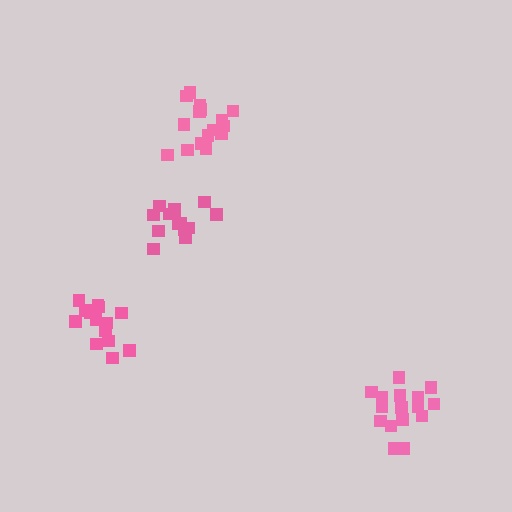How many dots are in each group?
Group 1: 14 dots, Group 2: 16 dots, Group 3: 16 dots, Group 4: 14 dots (60 total).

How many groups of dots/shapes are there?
There are 4 groups.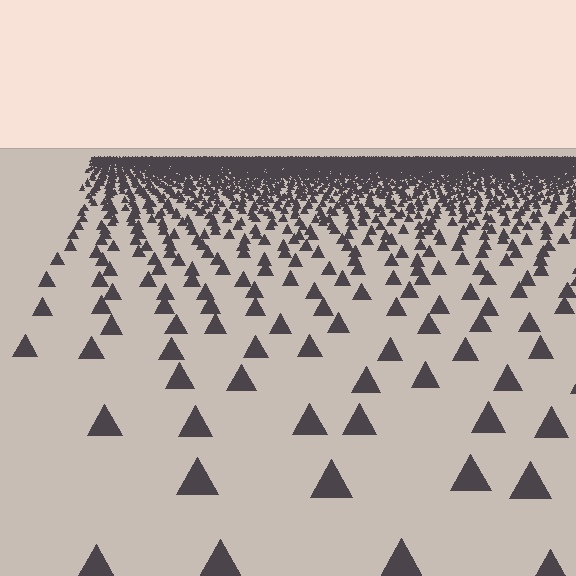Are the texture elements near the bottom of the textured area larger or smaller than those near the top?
Larger. Near the bottom, elements are closer to the viewer and appear at a bigger on-screen size.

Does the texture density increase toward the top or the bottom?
Density increases toward the top.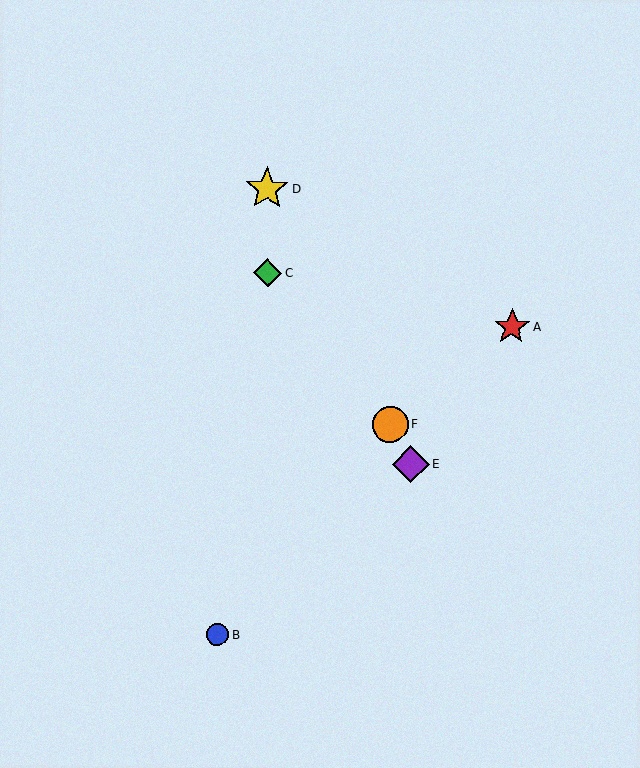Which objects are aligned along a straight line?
Objects D, E, F are aligned along a straight line.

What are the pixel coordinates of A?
Object A is at (512, 327).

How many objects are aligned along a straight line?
3 objects (D, E, F) are aligned along a straight line.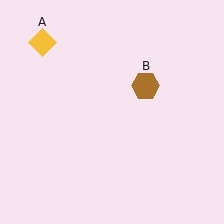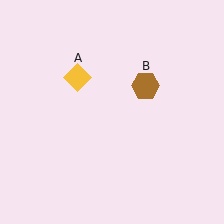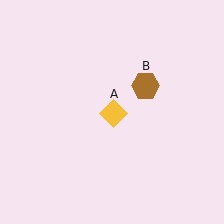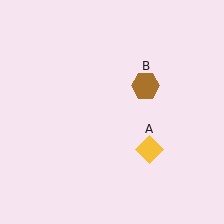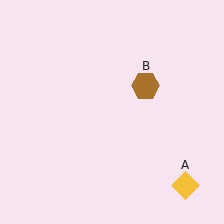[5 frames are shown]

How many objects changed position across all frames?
1 object changed position: yellow diamond (object A).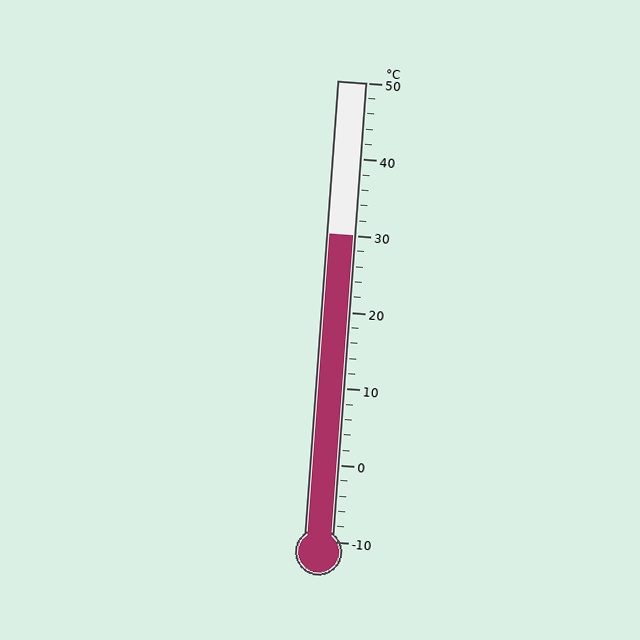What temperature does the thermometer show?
The thermometer shows approximately 30°C.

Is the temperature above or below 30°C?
The temperature is at 30°C.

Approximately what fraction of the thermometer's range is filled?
The thermometer is filled to approximately 65% of its range.